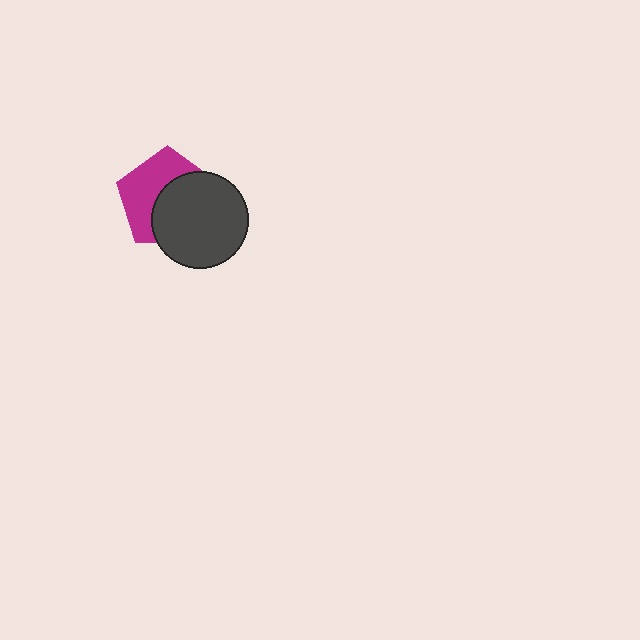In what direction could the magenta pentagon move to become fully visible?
The magenta pentagon could move toward the upper-left. That would shift it out from behind the dark gray circle entirely.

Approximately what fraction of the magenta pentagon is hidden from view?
Roughly 52% of the magenta pentagon is hidden behind the dark gray circle.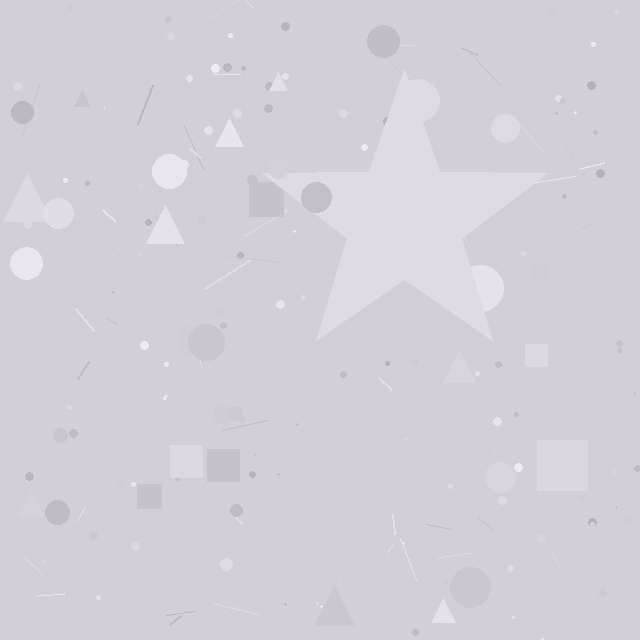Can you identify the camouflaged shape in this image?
The camouflaged shape is a star.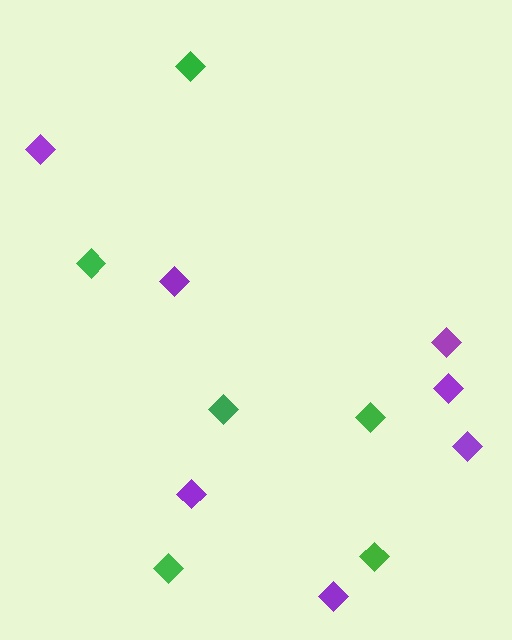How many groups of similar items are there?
There are 2 groups: one group of green diamonds (6) and one group of purple diamonds (7).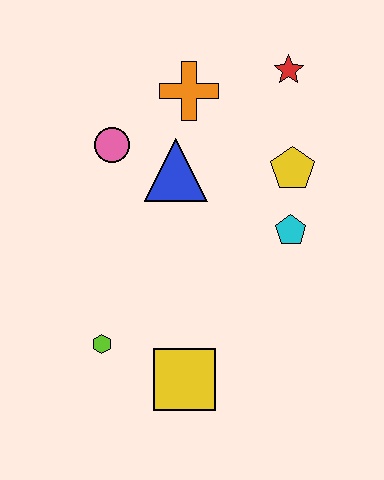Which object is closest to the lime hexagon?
The yellow square is closest to the lime hexagon.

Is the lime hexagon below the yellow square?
No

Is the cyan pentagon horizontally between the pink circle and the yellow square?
No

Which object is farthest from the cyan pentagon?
The lime hexagon is farthest from the cyan pentagon.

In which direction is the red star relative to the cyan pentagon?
The red star is above the cyan pentagon.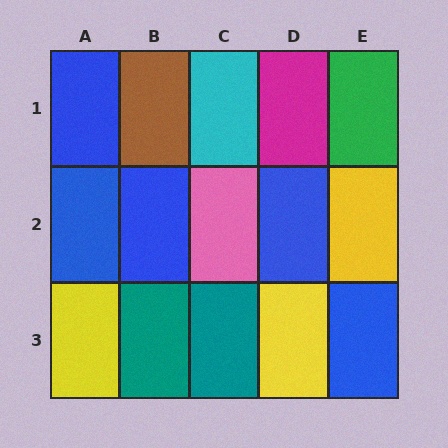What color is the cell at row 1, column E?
Green.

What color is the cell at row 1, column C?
Cyan.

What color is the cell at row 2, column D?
Blue.